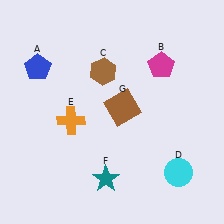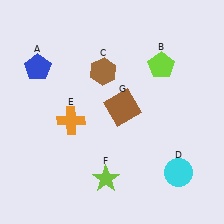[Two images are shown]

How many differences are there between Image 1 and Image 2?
There are 2 differences between the two images.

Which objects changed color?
B changed from magenta to lime. F changed from teal to lime.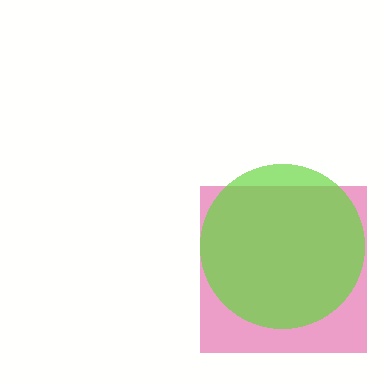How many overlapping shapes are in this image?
There are 2 overlapping shapes in the image.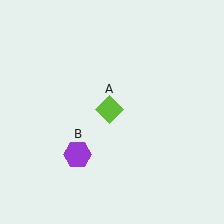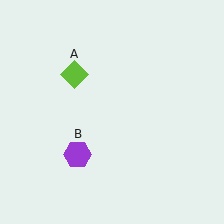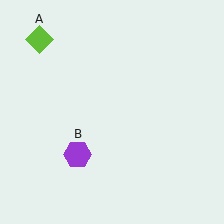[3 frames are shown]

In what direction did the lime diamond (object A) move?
The lime diamond (object A) moved up and to the left.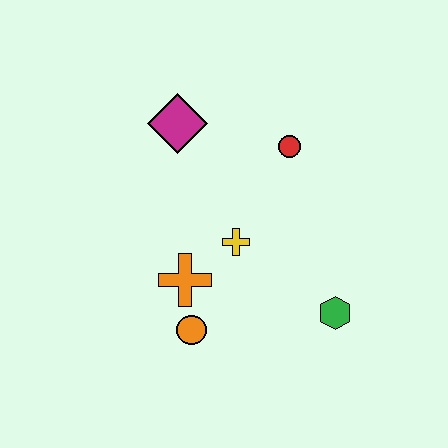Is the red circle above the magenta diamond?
No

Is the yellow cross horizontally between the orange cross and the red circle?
Yes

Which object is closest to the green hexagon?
The yellow cross is closest to the green hexagon.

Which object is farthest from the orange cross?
The red circle is farthest from the orange cross.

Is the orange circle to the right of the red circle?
No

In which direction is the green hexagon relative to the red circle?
The green hexagon is below the red circle.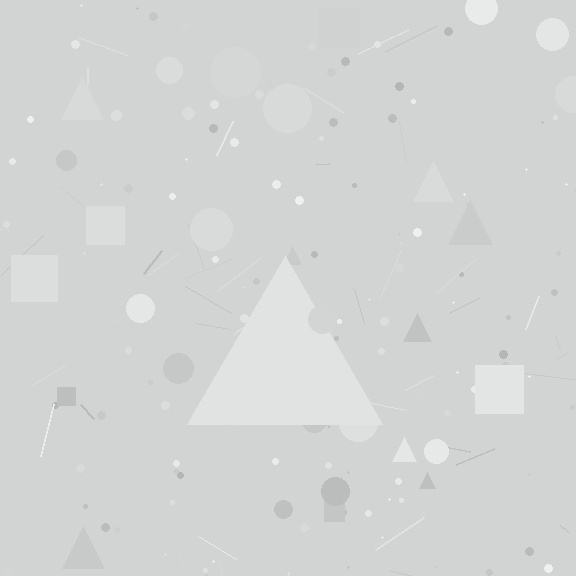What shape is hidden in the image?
A triangle is hidden in the image.